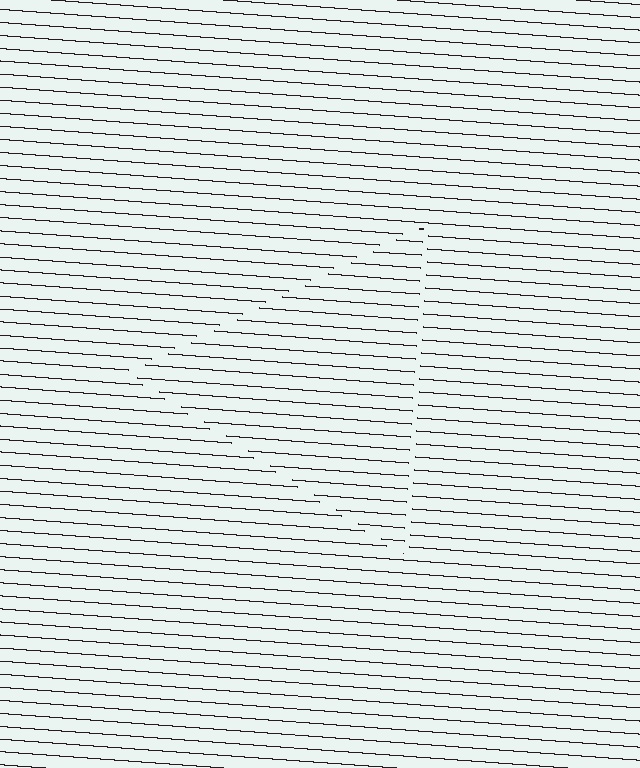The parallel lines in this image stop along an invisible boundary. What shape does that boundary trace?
An illusory triangle. The interior of the shape contains the same grating, shifted by half a period — the contour is defined by the phase discontinuity where line-ends from the inner and outer gratings abut.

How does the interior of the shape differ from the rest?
The interior of the shape contains the same grating, shifted by half a period — the contour is defined by the phase discontinuity where line-ends from the inner and outer gratings abut.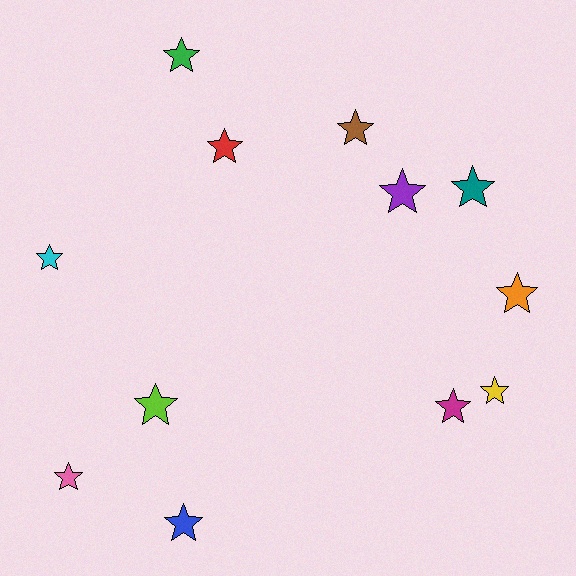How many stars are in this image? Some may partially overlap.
There are 12 stars.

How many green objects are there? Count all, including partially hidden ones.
There is 1 green object.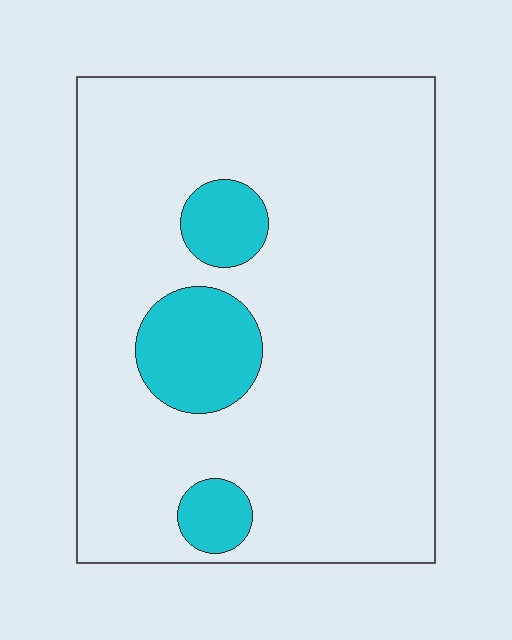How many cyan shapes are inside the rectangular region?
3.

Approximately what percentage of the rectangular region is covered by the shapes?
Approximately 15%.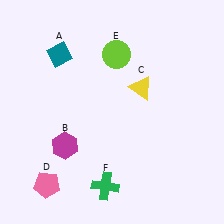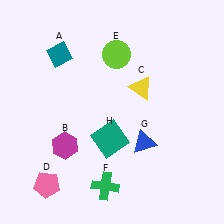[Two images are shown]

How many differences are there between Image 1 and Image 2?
There are 2 differences between the two images.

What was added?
A blue triangle (G), a teal square (H) were added in Image 2.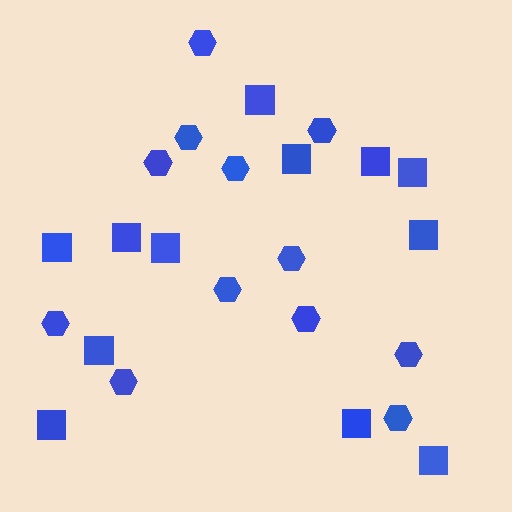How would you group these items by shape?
There are 2 groups: one group of hexagons (12) and one group of squares (12).